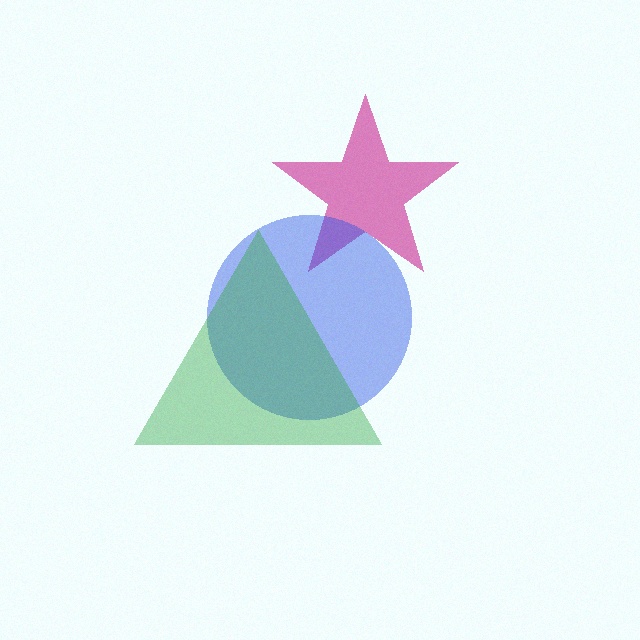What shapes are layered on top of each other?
The layered shapes are: a magenta star, a blue circle, a green triangle.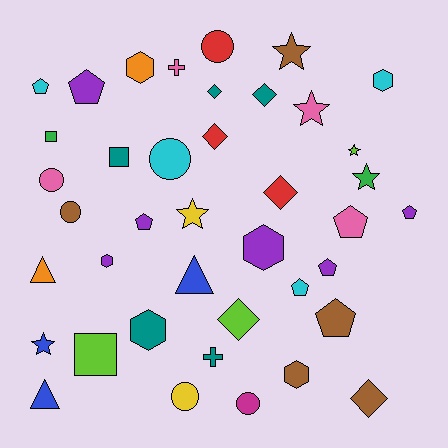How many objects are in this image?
There are 40 objects.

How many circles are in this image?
There are 6 circles.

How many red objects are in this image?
There are 3 red objects.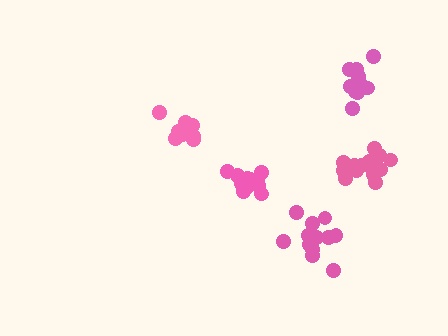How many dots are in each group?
Group 1: 13 dots, Group 2: 11 dots, Group 3: 10 dots, Group 4: 15 dots, Group 5: 14 dots (63 total).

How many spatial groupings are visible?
There are 5 spatial groupings.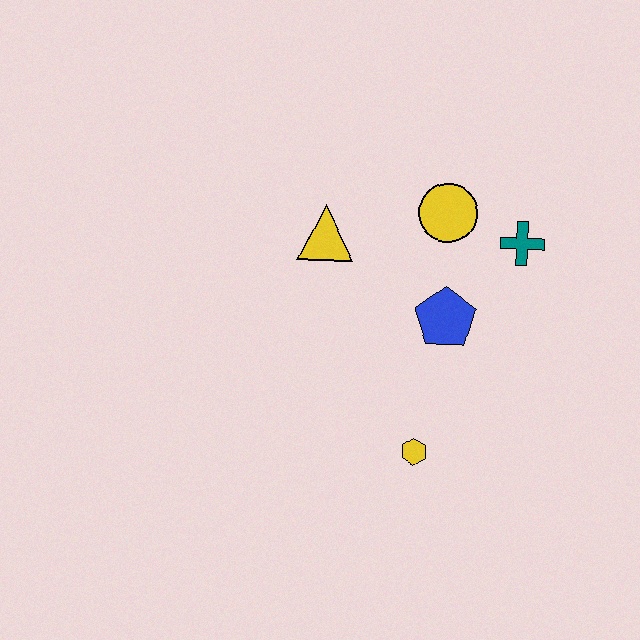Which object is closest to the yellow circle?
The teal cross is closest to the yellow circle.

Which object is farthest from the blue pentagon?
The yellow triangle is farthest from the blue pentagon.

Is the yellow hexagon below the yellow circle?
Yes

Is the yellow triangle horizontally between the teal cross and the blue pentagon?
No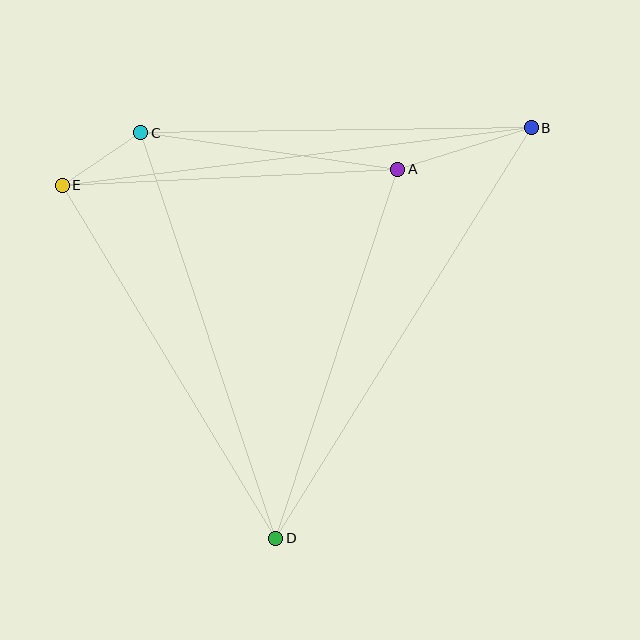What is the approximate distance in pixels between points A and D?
The distance between A and D is approximately 388 pixels.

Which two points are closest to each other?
Points C and E are closest to each other.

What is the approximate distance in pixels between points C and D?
The distance between C and D is approximately 428 pixels.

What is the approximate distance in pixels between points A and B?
The distance between A and B is approximately 140 pixels.